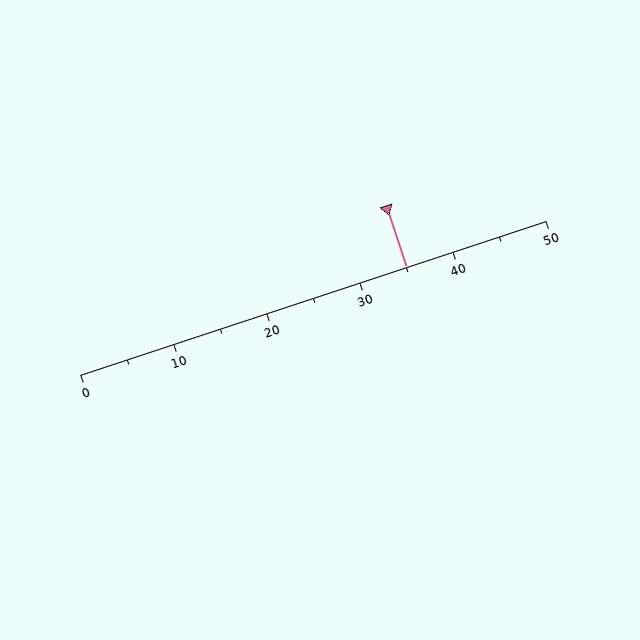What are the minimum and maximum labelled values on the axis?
The axis runs from 0 to 50.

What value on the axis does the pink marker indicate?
The marker indicates approximately 35.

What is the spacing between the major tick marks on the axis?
The major ticks are spaced 10 apart.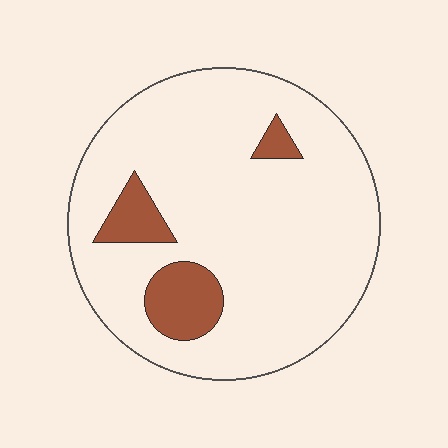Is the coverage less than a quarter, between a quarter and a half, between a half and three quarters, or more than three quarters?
Less than a quarter.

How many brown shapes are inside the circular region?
3.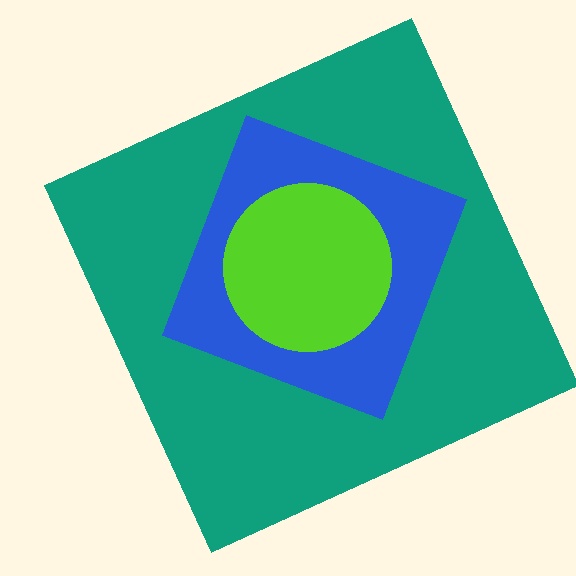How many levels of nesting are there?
3.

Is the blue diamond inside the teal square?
Yes.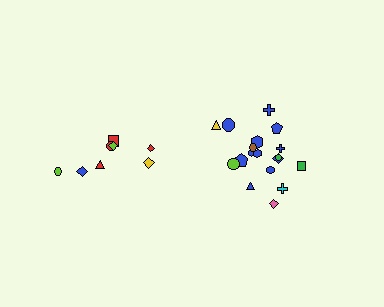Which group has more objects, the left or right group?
The right group.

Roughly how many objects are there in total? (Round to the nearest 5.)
Roughly 25 objects in total.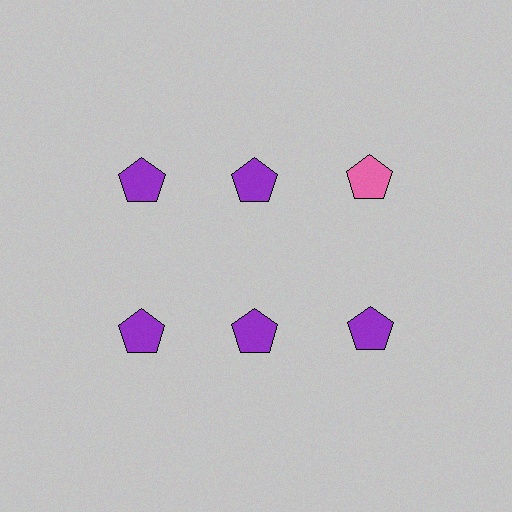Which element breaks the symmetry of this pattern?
The pink pentagon in the top row, center column breaks the symmetry. All other shapes are purple pentagons.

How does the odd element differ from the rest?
It has a different color: pink instead of purple.